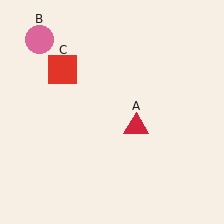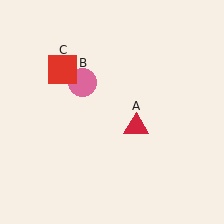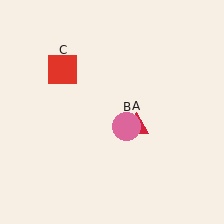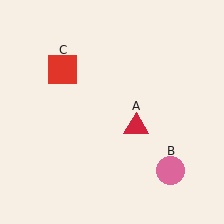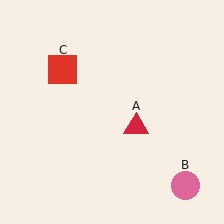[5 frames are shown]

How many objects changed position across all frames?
1 object changed position: pink circle (object B).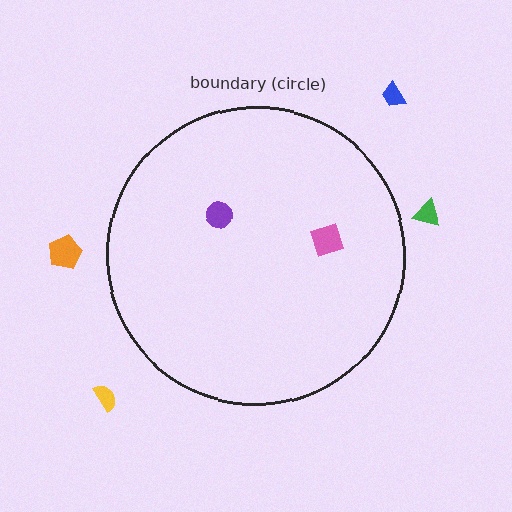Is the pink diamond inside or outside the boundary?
Inside.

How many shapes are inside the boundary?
2 inside, 4 outside.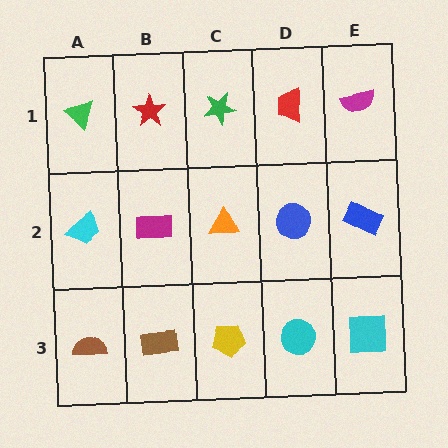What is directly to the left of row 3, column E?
A cyan circle.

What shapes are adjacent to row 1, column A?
A cyan trapezoid (row 2, column A), a red star (row 1, column B).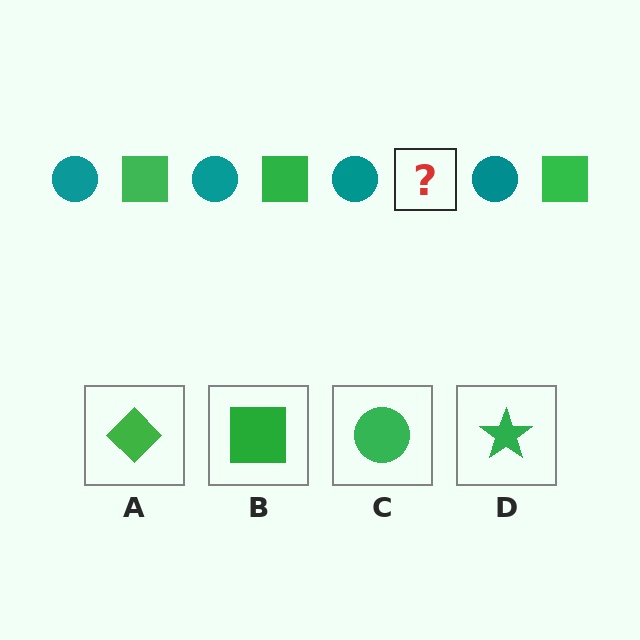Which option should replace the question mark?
Option B.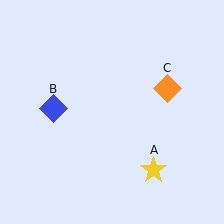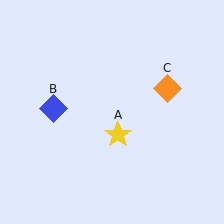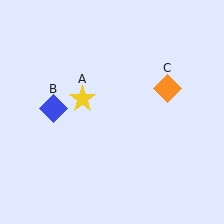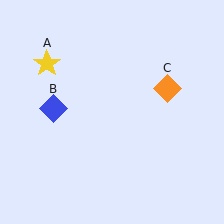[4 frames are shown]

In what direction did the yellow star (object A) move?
The yellow star (object A) moved up and to the left.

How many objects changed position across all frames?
1 object changed position: yellow star (object A).